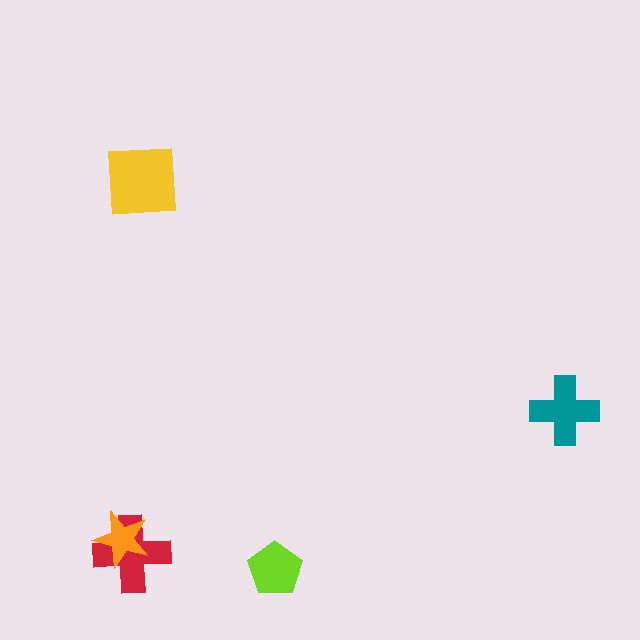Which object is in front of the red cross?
The orange star is in front of the red cross.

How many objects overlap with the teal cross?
0 objects overlap with the teal cross.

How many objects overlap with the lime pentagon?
0 objects overlap with the lime pentagon.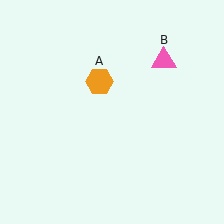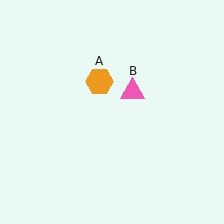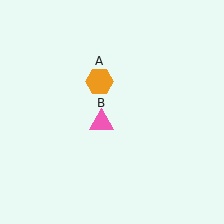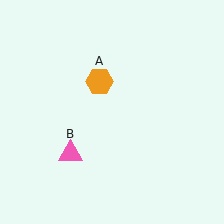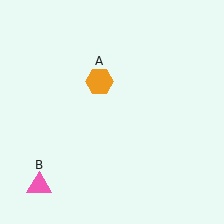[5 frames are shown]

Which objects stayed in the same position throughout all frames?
Orange hexagon (object A) remained stationary.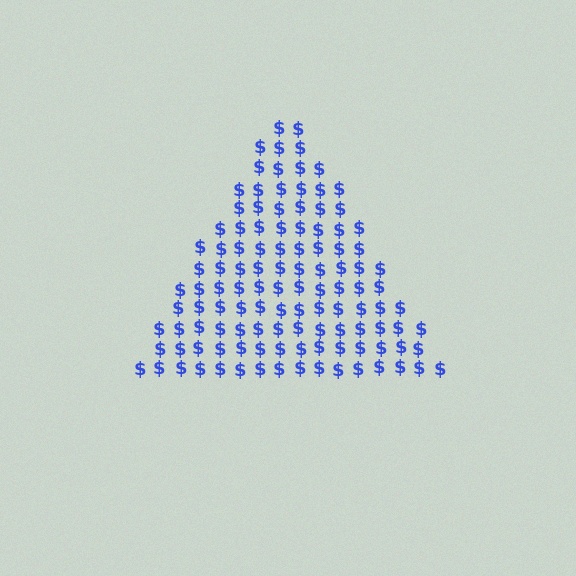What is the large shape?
The large shape is a triangle.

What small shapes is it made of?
It is made of small dollar signs.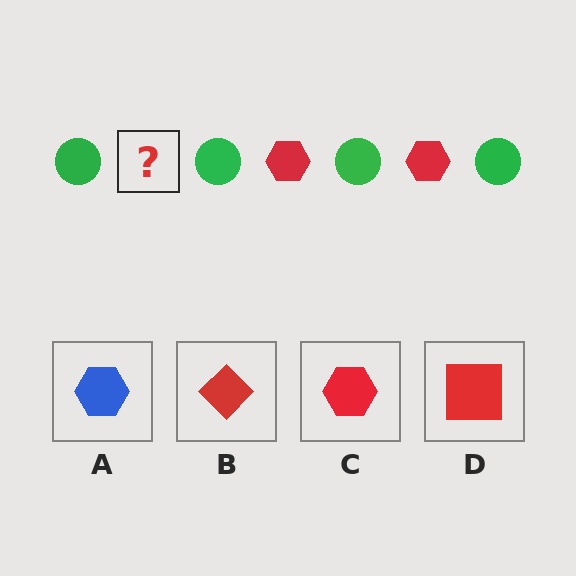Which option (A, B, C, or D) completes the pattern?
C.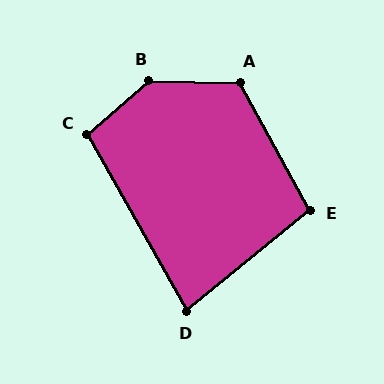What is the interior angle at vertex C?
Approximately 102 degrees (obtuse).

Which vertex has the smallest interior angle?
D, at approximately 80 degrees.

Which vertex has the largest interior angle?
B, at approximately 137 degrees.